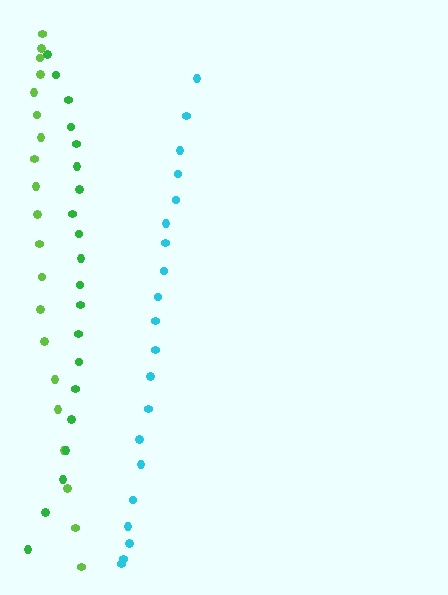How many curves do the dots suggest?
There are 3 distinct paths.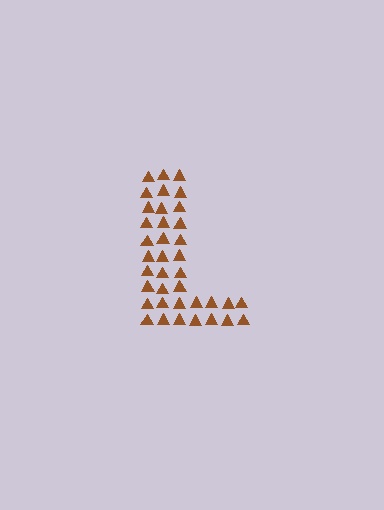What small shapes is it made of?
It is made of small triangles.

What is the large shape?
The large shape is the letter L.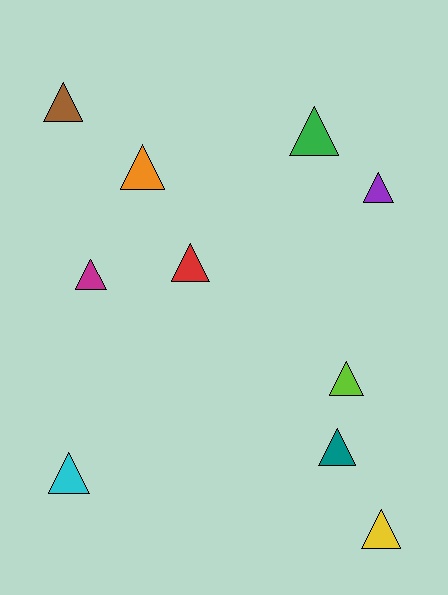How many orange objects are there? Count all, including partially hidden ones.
There is 1 orange object.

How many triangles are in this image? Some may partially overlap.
There are 10 triangles.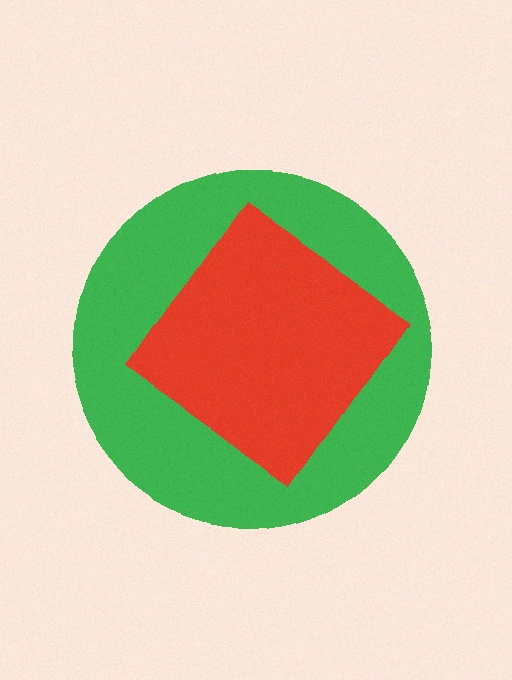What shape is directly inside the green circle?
The red diamond.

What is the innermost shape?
The red diamond.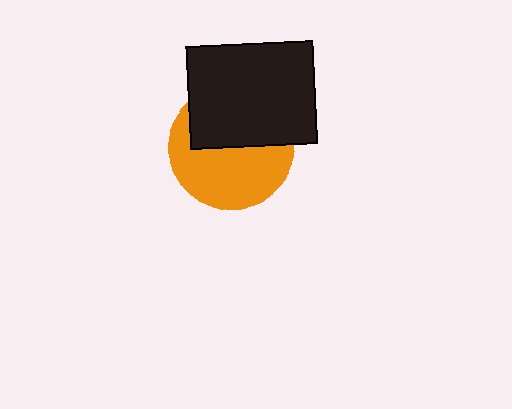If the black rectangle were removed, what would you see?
You would see the complete orange circle.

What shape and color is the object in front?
The object in front is a black rectangle.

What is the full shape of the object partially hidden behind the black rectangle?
The partially hidden object is an orange circle.